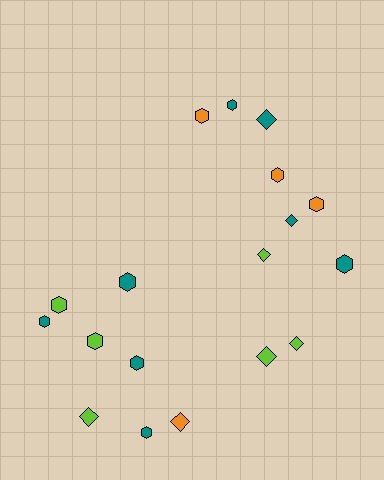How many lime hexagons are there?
There are 2 lime hexagons.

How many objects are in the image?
There are 18 objects.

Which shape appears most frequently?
Hexagon, with 11 objects.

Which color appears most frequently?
Teal, with 8 objects.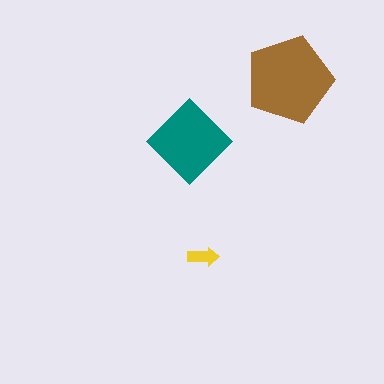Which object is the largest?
The brown pentagon.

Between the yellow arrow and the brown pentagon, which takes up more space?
The brown pentagon.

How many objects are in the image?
There are 3 objects in the image.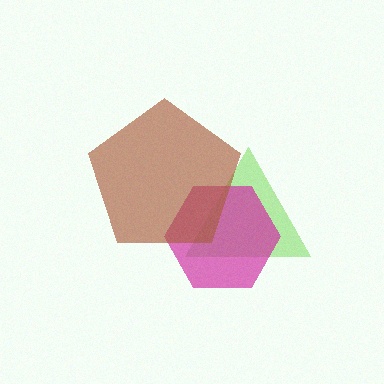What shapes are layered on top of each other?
The layered shapes are: a lime triangle, a magenta hexagon, a brown pentagon.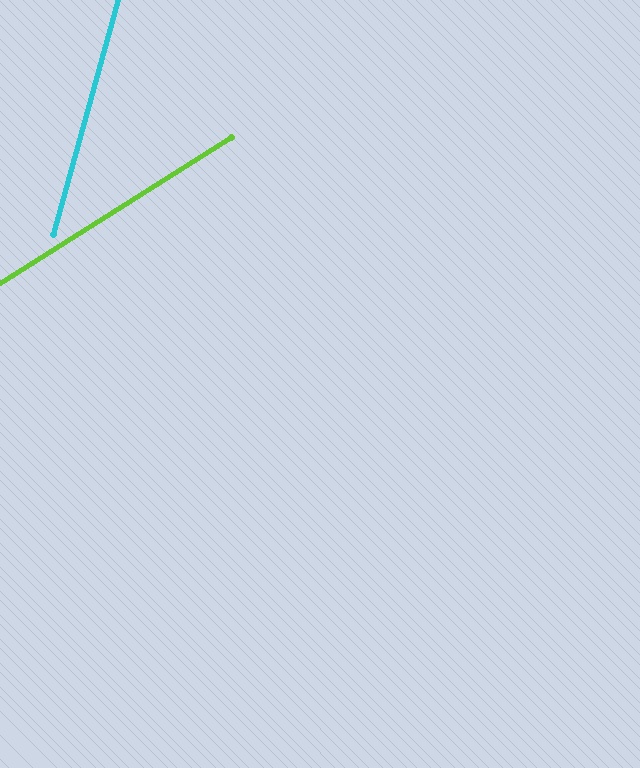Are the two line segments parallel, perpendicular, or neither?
Neither parallel nor perpendicular — they differ by about 42°.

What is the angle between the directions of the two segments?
Approximately 42 degrees.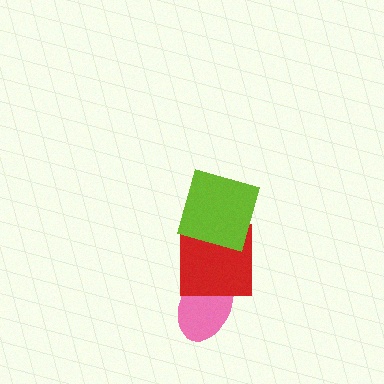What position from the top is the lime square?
The lime square is 1st from the top.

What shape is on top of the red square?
The lime square is on top of the red square.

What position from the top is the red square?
The red square is 2nd from the top.